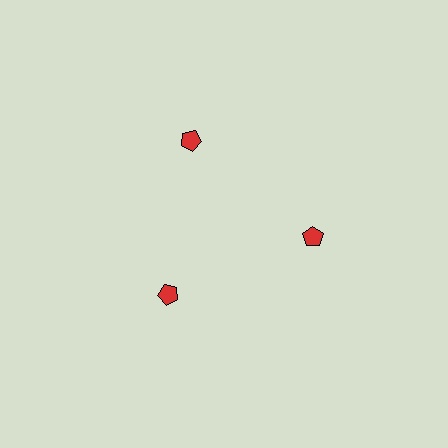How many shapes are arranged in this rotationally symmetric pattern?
There are 3 shapes, arranged in 3 groups of 1.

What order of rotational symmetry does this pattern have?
This pattern has 3-fold rotational symmetry.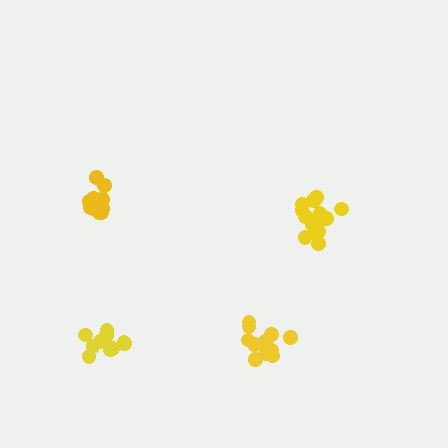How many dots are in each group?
Group 1: 11 dots, Group 2: 15 dots, Group 3: 12 dots, Group 4: 13 dots (51 total).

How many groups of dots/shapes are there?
There are 4 groups.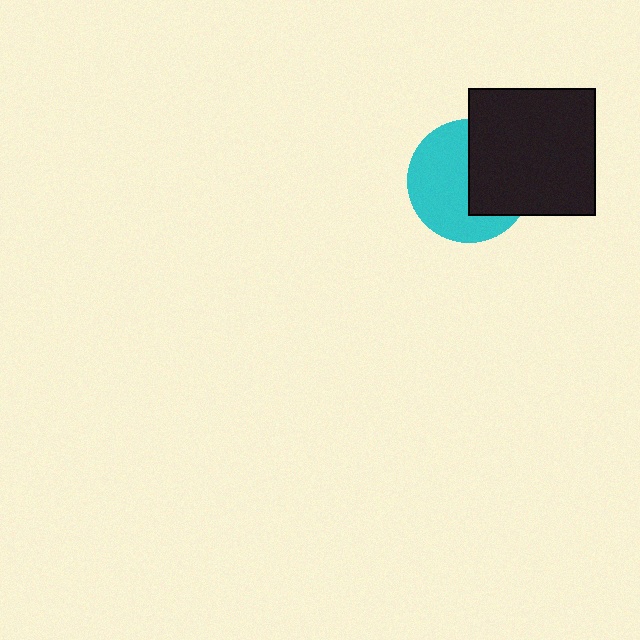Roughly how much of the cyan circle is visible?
About half of it is visible (roughly 57%).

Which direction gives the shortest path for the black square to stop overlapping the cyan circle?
Moving right gives the shortest separation.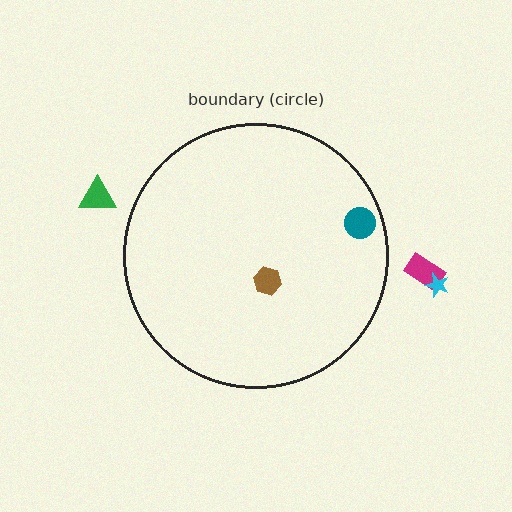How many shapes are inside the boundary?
2 inside, 3 outside.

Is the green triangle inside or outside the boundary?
Outside.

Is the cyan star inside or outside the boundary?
Outside.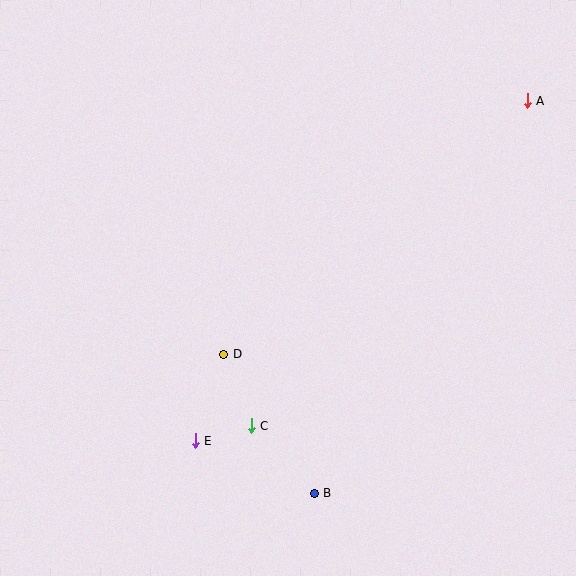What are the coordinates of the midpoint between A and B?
The midpoint between A and B is at (421, 297).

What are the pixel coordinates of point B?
Point B is at (314, 493).